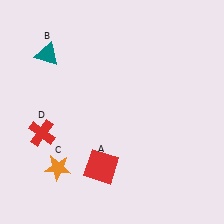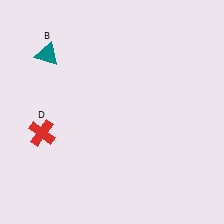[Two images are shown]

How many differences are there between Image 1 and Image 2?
There are 2 differences between the two images.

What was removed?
The red square (A), the orange star (C) were removed in Image 2.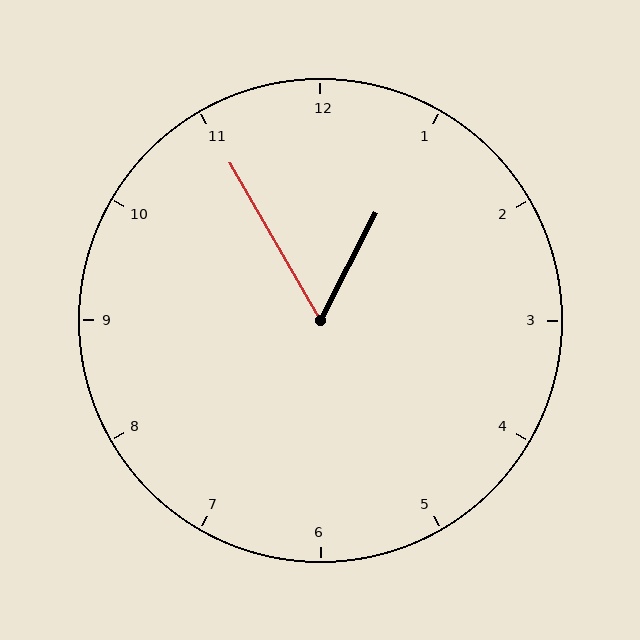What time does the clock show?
12:55.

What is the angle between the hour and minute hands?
Approximately 58 degrees.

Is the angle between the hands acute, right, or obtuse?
It is acute.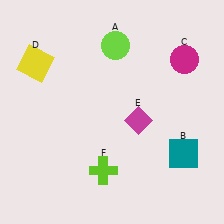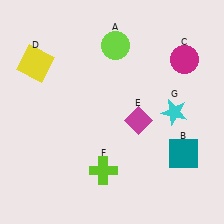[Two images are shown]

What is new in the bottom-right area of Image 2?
A cyan star (G) was added in the bottom-right area of Image 2.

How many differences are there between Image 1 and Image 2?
There is 1 difference between the two images.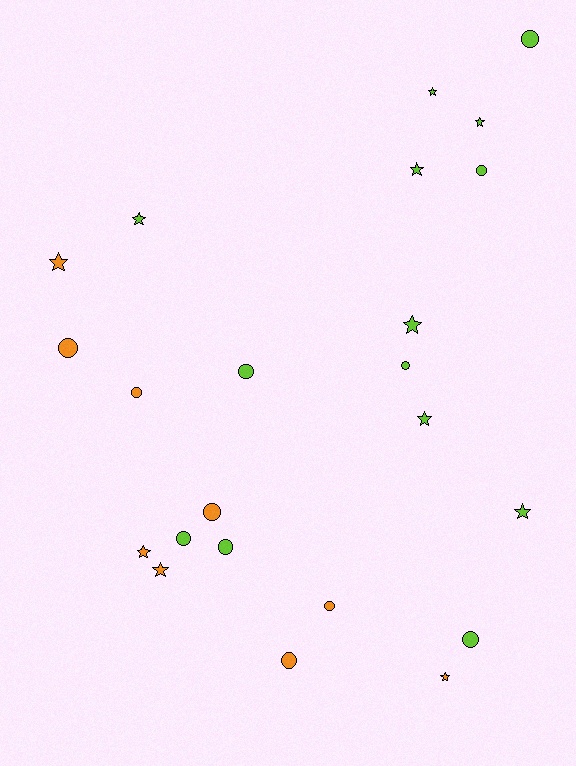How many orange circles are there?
There are 5 orange circles.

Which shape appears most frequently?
Circle, with 12 objects.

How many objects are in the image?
There are 23 objects.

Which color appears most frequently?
Lime, with 14 objects.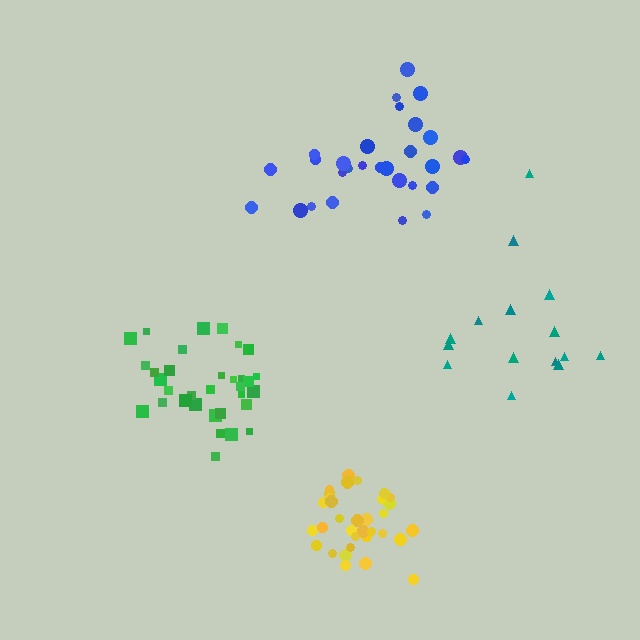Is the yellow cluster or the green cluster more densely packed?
Yellow.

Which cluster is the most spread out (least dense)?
Teal.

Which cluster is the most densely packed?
Yellow.